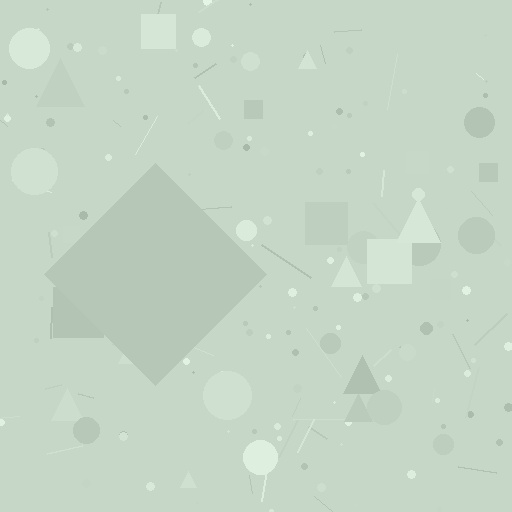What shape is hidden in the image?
A diamond is hidden in the image.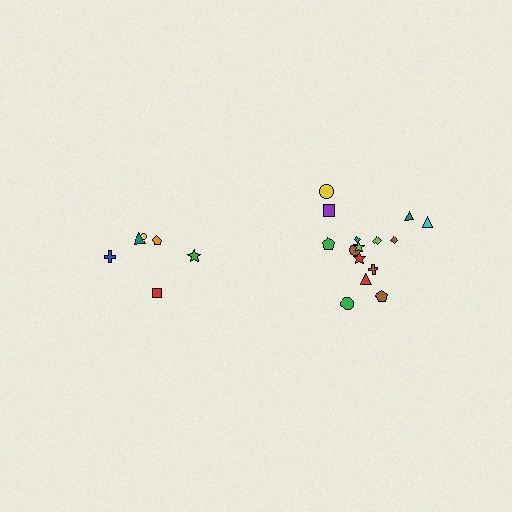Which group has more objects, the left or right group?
The right group.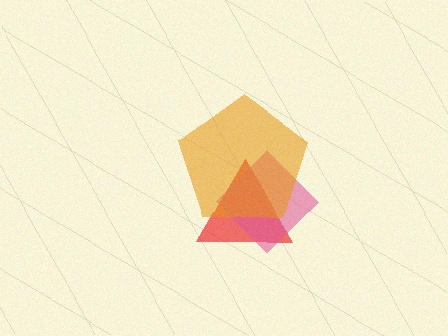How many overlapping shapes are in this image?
There are 3 overlapping shapes in the image.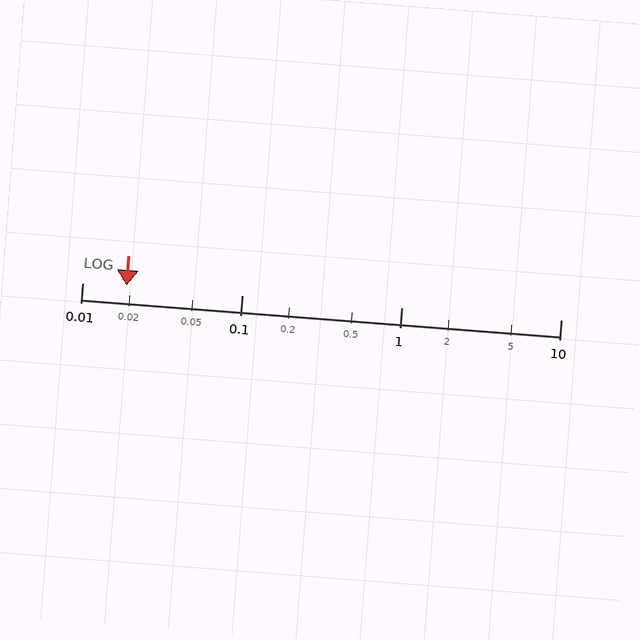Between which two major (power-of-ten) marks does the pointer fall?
The pointer is between 0.01 and 0.1.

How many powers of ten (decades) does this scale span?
The scale spans 3 decades, from 0.01 to 10.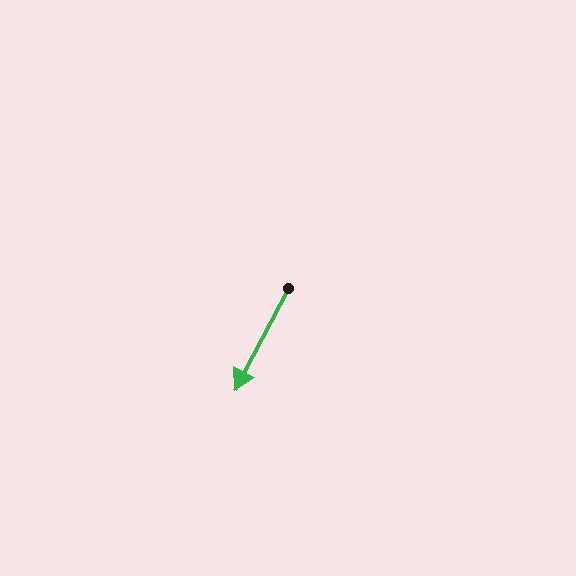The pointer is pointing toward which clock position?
Roughly 7 o'clock.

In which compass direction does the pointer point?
Southwest.